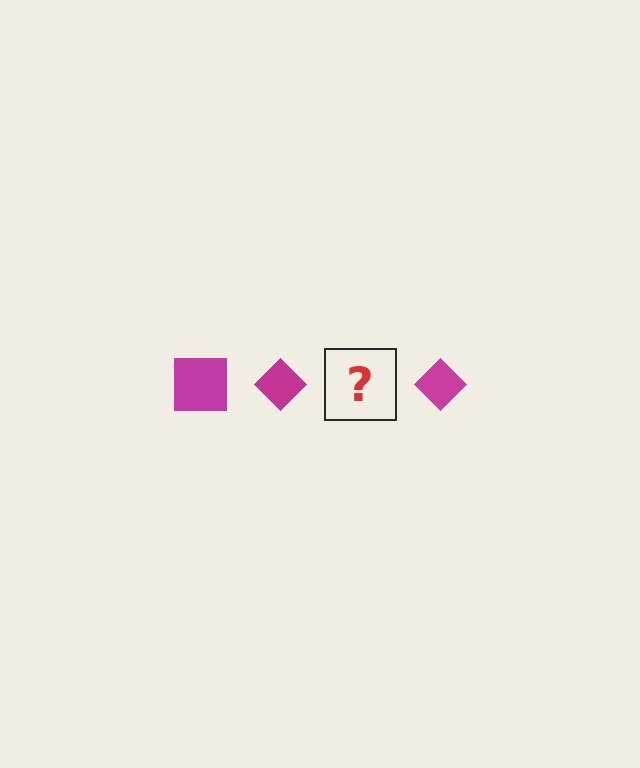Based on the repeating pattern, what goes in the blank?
The blank should be a magenta square.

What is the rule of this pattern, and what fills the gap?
The rule is that the pattern cycles through square, diamond shapes in magenta. The gap should be filled with a magenta square.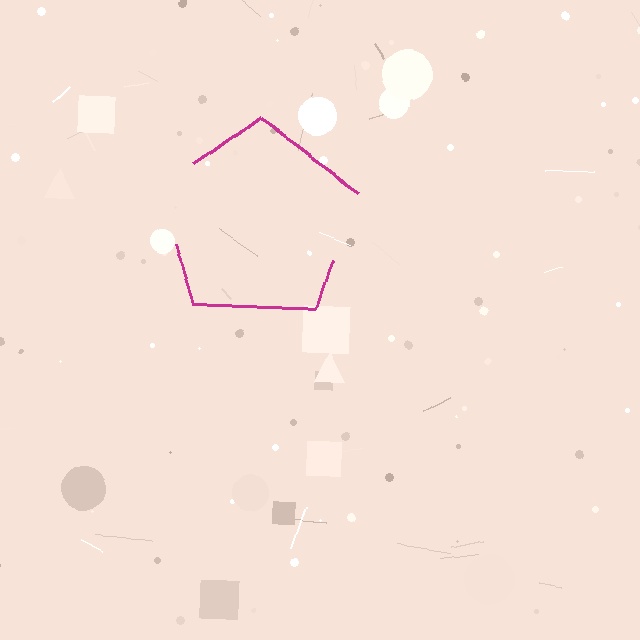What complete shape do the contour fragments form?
The contour fragments form a pentagon.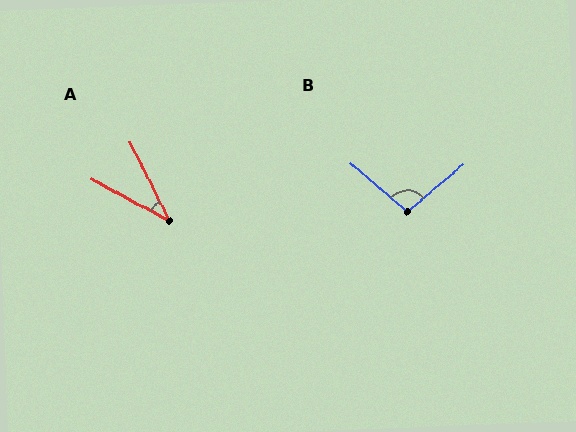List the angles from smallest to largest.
A (35°), B (99°).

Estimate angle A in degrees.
Approximately 35 degrees.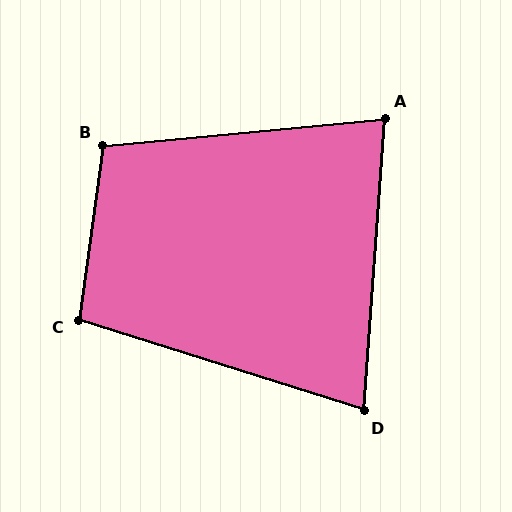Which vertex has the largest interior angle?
B, at approximately 103 degrees.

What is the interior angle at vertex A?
Approximately 80 degrees (acute).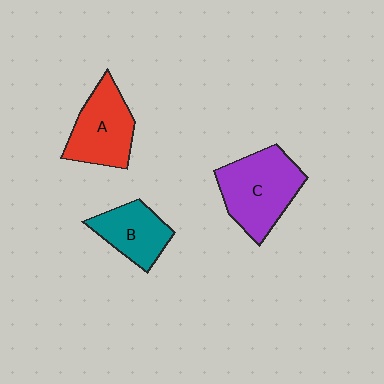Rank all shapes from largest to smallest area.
From largest to smallest: C (purple), A (red), B (teal).